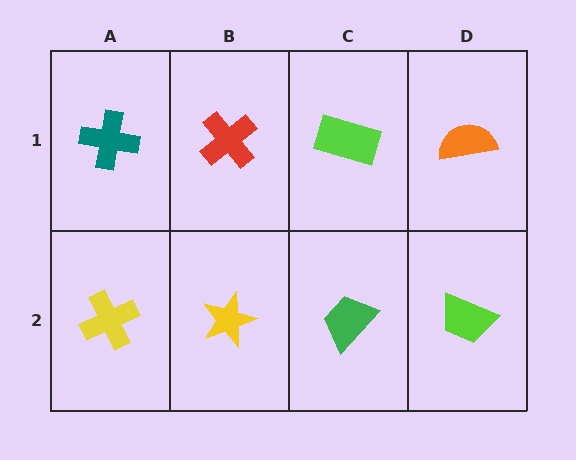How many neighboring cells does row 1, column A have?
2.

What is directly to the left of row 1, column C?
A red cross.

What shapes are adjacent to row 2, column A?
A teal cross (row 1, column A), a yellow star (row 2, column B).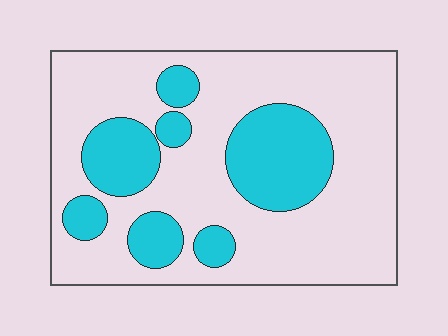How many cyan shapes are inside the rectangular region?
7.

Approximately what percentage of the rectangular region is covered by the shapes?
Approximately 25%.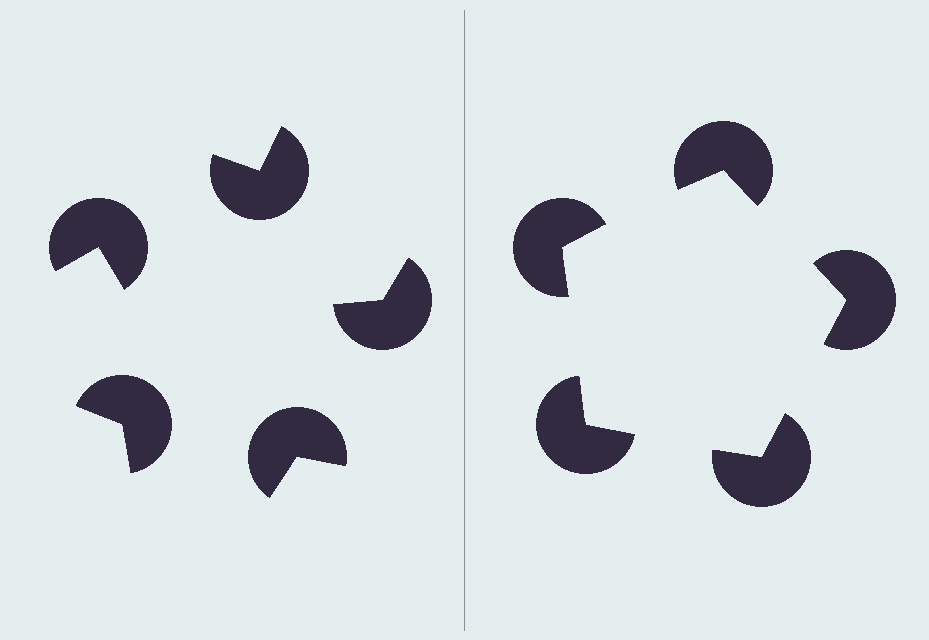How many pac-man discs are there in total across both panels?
10 — 5 on each side.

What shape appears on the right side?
An illusory pentagon.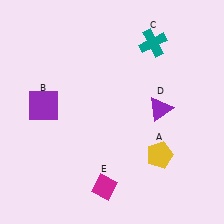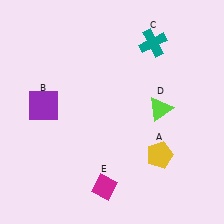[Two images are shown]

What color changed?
The triangle (D) changed from purple in Image 1 to lime in Image 2.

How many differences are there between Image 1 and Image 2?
There is 1 difference between the two images.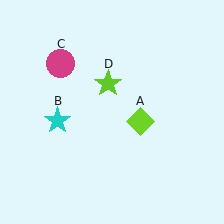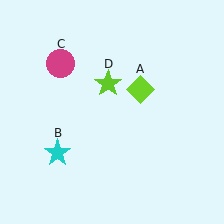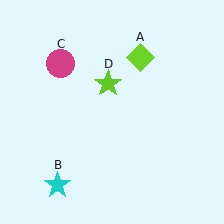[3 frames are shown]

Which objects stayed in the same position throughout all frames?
Magenta circle (object C) and lime star (object D) remained stationary.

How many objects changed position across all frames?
2 objects changed position: lime diamond (object A), cyan star (object B).